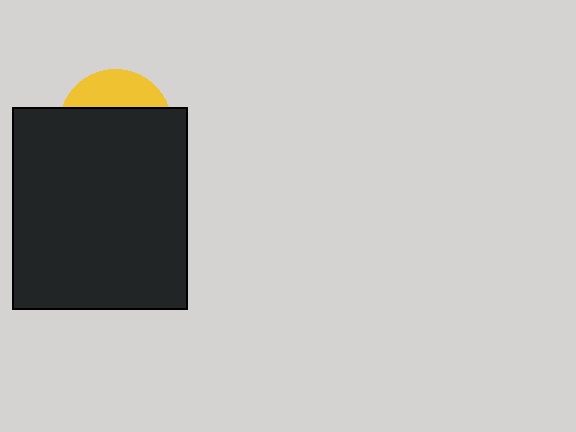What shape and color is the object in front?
The object in front is a black rectangle.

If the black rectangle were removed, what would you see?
You would see the complete yellow circle.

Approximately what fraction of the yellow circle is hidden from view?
Roughly 70% of the yellow circle is hidden behind the black rectangle.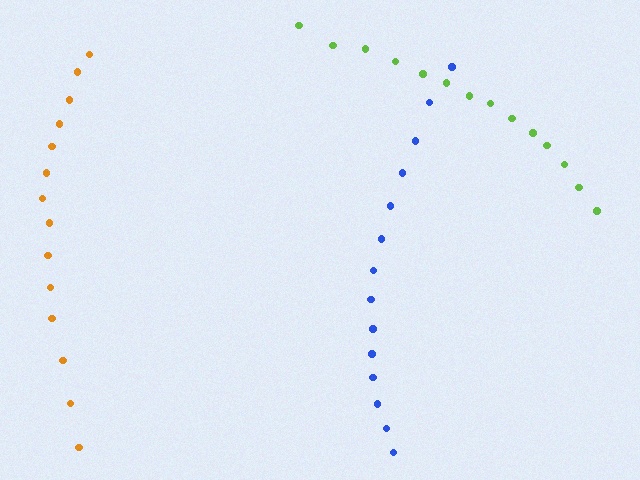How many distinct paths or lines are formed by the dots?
There are 3 distinct paths.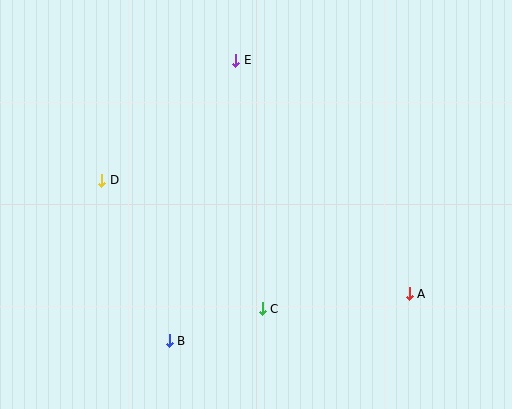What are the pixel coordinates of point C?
Point C is at (262, 309).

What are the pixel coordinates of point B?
Point B is at (169, 341).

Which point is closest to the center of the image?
Point C at (262, 309) is closest to the center.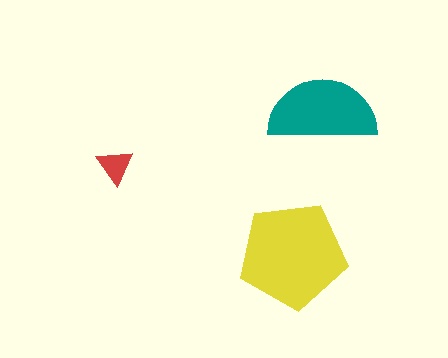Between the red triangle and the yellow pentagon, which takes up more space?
The yellow pentagon.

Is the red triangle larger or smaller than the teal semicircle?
Smaller.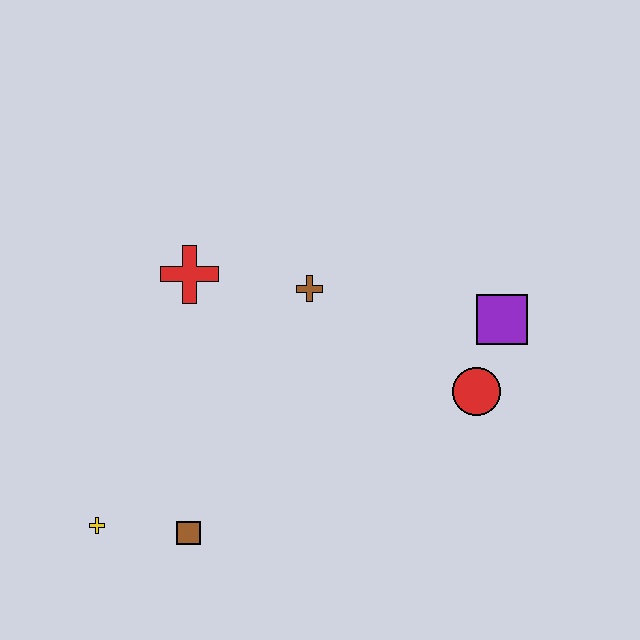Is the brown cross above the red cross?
No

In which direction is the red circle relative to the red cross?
The red circle is to the right of the red cross.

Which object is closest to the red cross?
The brown cross is closest to the red cross.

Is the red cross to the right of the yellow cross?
Yes